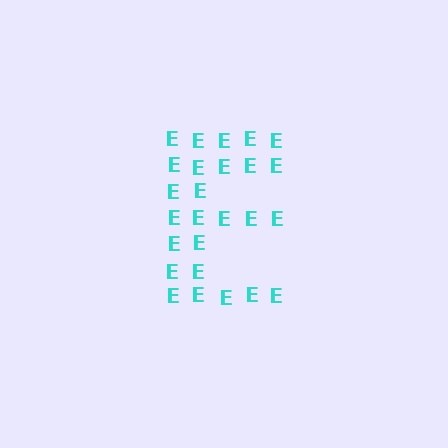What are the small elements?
The small elements are letter E's.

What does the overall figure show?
The overall figure shows the letter E.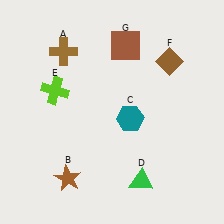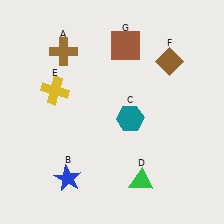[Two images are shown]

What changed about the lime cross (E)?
In Image 1, E is lime. In Image 2, it changed to yellow.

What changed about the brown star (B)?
In Image 1, B is brown. In Image 2, it changed to blue.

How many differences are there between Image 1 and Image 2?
There are 2 differences between the two images.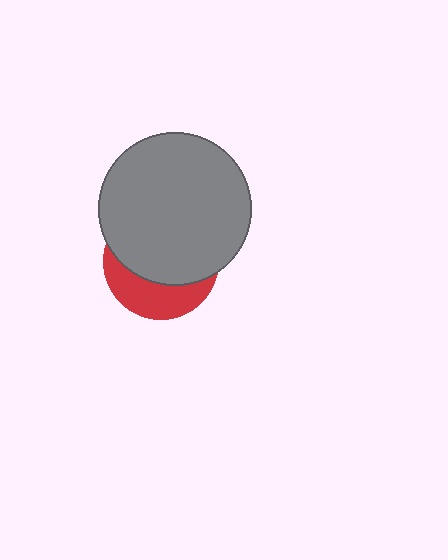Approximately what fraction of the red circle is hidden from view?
Roughly 66% of the red circle is hidden behind the gray circle.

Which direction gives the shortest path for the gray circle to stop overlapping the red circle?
Moving up gives the shortest separation.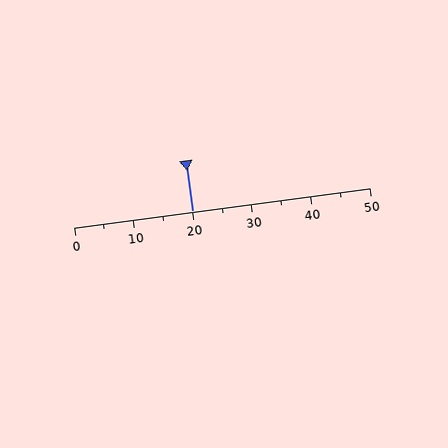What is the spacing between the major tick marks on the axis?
The major ticks are spaced 10 apart.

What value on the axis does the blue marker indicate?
The marker indicates approximately 20.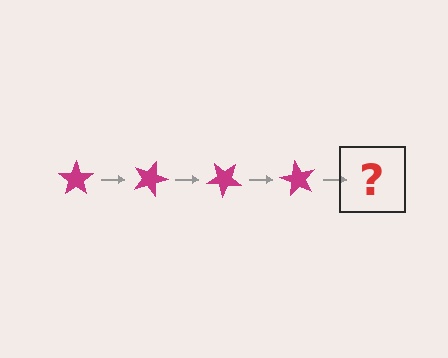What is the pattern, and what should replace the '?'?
The pattern is that the star rotates 20 degrees each step. The '?' should be a magenta star rotated 80 degrees.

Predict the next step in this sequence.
The next step is a magenta star rotated 80 degrees.